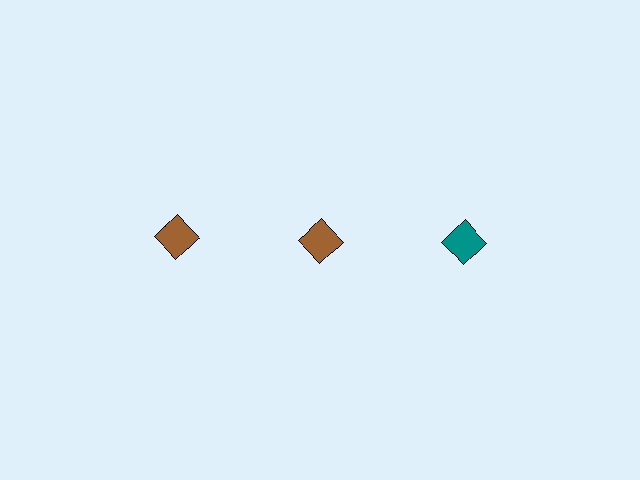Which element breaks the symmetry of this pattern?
The teal diamond in the top row, center column breaks the symmetry. All other shapes are brown diamonds.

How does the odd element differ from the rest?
It has a different color: teal instead of brown.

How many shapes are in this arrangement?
There are 3 shapes arranged in a grid pattern.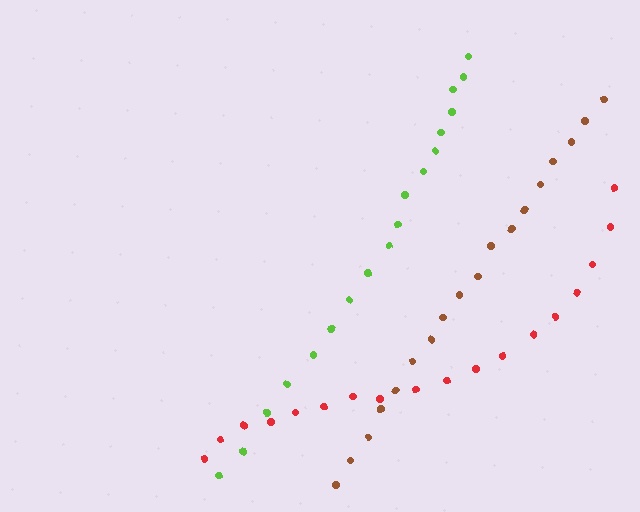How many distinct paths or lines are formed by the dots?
There are 3 distinct paths.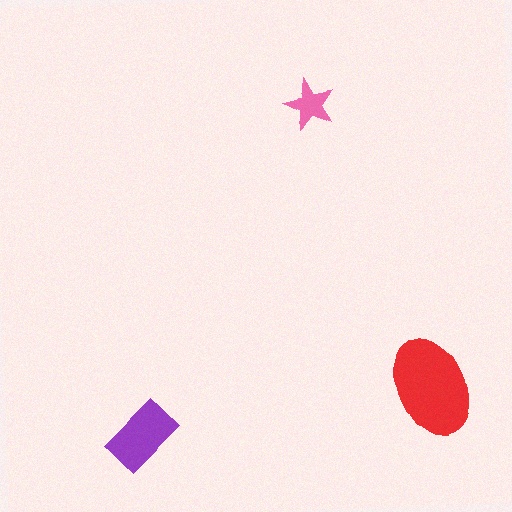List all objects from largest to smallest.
The red ellipse, the purple rectangle, the pink star.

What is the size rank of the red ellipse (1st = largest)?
1st.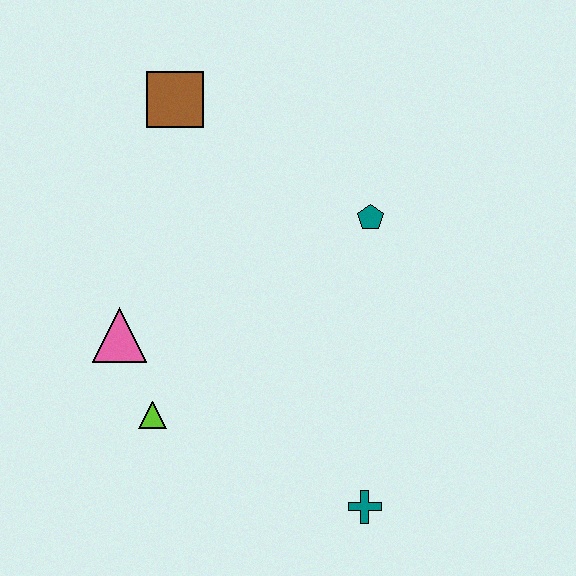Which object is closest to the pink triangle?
The lime triangle is closest to the pink triangle.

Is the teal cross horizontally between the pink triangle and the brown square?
No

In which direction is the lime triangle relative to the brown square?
The lime triangle is below the brown square.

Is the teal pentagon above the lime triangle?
Yes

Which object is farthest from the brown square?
The teal cross is farthest from the brown square.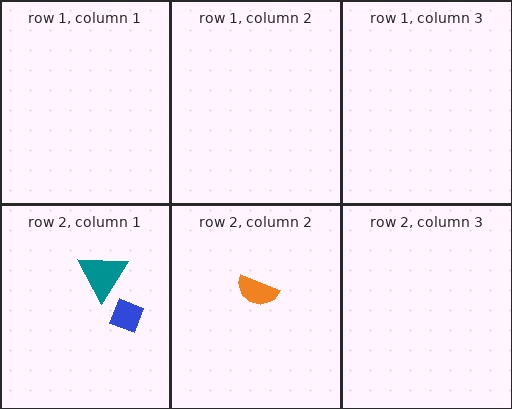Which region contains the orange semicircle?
The row 2, column 2 region.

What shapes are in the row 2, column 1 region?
The blue diamond, the teal triangle.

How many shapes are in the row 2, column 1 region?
2.